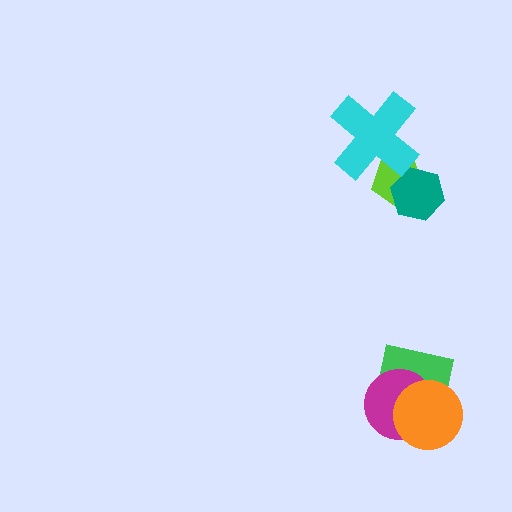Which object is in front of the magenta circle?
The orange circle is in front of the magenta circle.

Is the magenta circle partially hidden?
Yes, it is partially covered by another shape.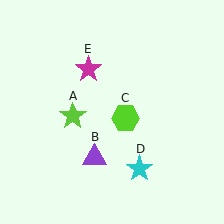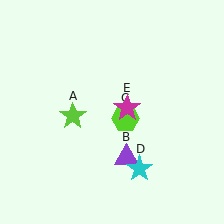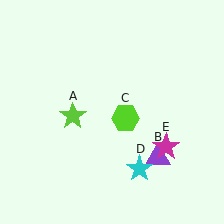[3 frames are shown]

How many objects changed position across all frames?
2 objects changed position: purple triangle (object B), magenta star (object E).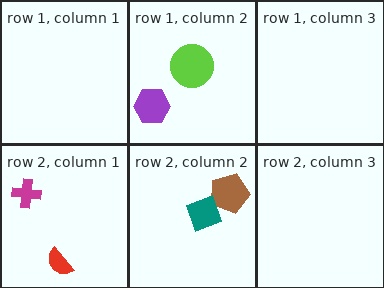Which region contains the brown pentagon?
The row 2, column 2 region.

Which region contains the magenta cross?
The row 2, column 1 region.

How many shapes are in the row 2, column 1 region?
2.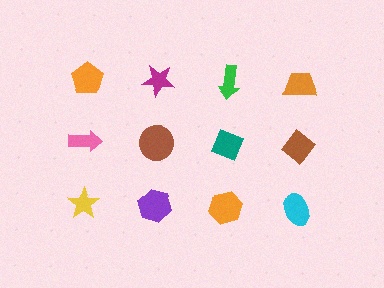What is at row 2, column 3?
A teal diamond.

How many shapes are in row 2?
4 shapes.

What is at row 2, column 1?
A pink arrow.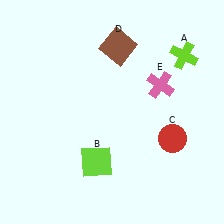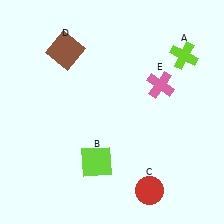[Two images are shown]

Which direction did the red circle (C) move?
The red circle (C) moved down.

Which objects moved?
The objects that moved are: the red circle (C), the brown square (D).